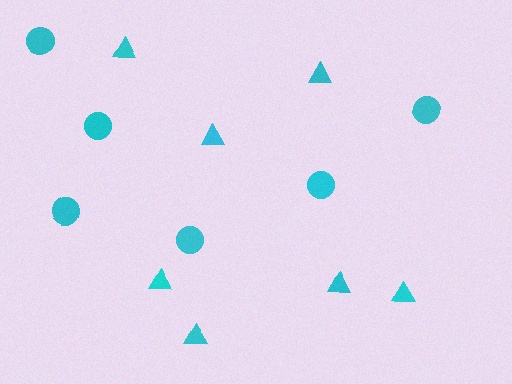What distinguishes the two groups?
There are 2 groups: one group of triangles (7) and one group of circles (6).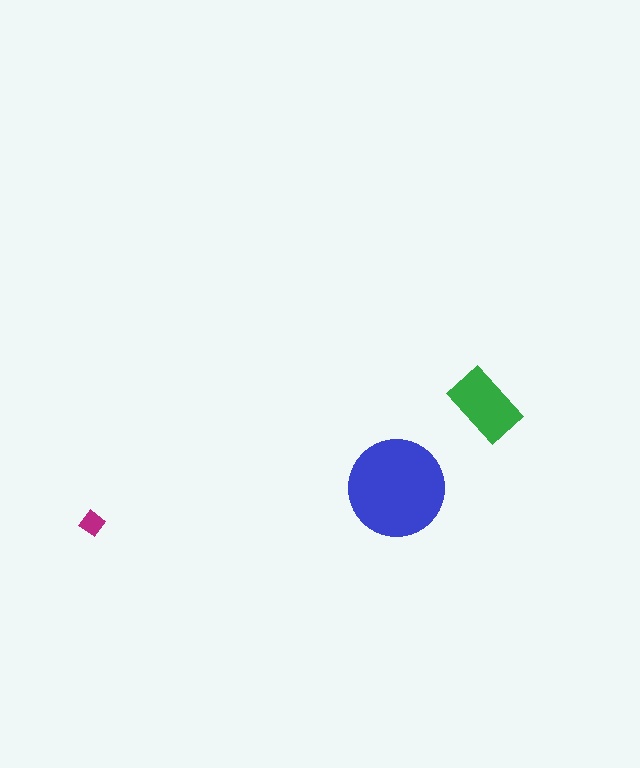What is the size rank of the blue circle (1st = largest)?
1st.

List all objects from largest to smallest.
The blue circle, the green rectangle, the magenta diamond.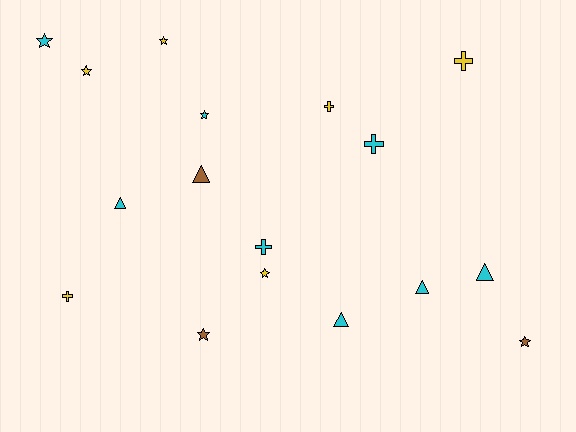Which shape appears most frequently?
Star, with 7 objects.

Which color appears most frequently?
Cyan, with 8 objects.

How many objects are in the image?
There are 17 objects.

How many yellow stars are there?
There are 3 yellow stars.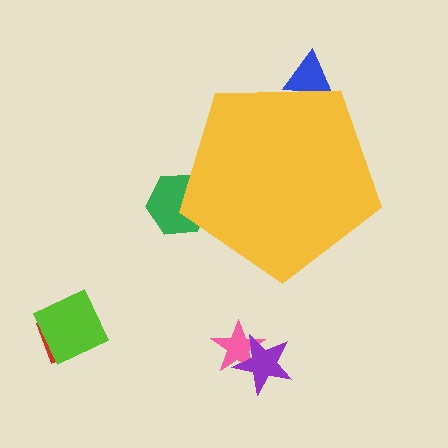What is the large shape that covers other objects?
A yellow pentagon.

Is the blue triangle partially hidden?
Yes, the blue triangle is partially hidden behind the yellow pentagon.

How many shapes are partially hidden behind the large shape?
2 shapes are partially hidden.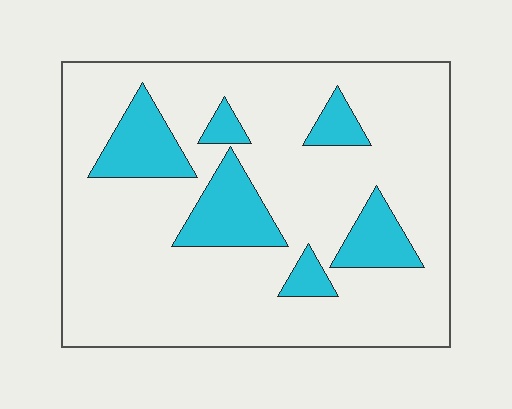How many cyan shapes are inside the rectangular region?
6.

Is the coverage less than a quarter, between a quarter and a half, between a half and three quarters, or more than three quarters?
Less than a quarter.